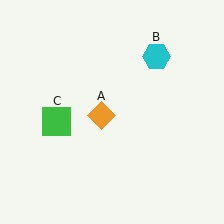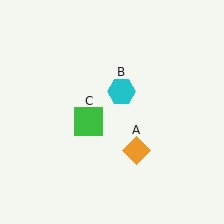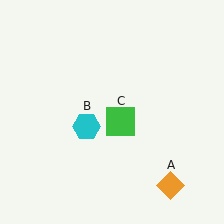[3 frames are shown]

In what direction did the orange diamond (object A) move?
The orange diamond (object A) moved down and to the right.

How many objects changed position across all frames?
3 objects changed position: orange diamond (object A), cyan hexagon (object B), green square (object C).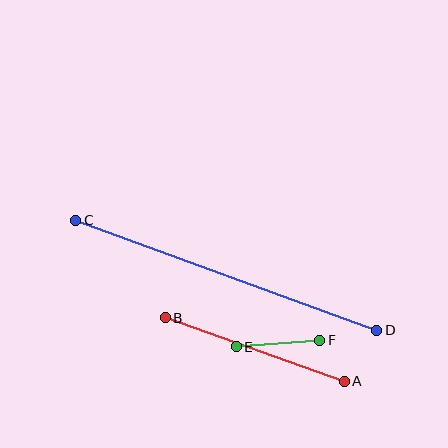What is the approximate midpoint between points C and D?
The midpoint is at approximately (226, 275) pixels.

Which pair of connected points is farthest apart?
Points C and D are farthest apart.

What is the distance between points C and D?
The distance is approximately 321 pixels.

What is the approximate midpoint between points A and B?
The midpoint is at approximately (255, 350) pixels.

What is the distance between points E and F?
The distance is approximately 84 pixels.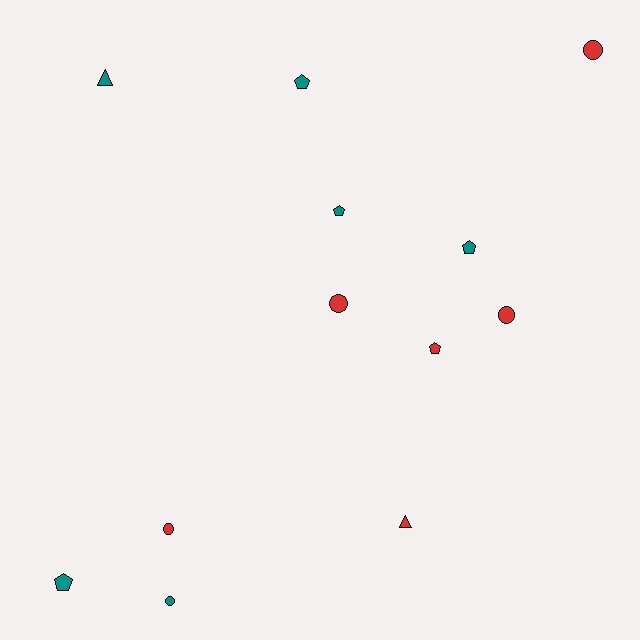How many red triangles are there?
There is 1 red triangle.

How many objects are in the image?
There are 12 objects.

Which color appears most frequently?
Teal, with 6 objects.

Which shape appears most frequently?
Circle, with 5 objects.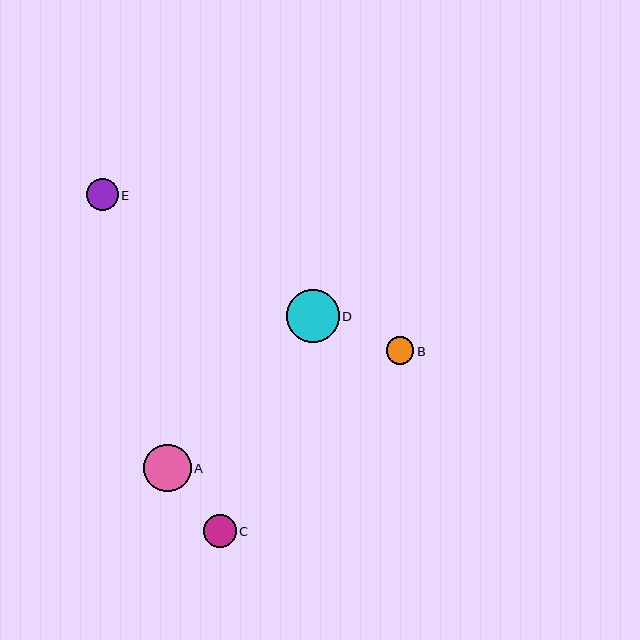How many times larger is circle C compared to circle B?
Circle C is approximately 1.2 times the size of circle B.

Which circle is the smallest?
Circle B is the smallest with a size of approximately 27 pixels.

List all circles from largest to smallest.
From largest to smallest: D, A, C, E, B.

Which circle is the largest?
Circle D is the largest with a size of approximately 53 pixels.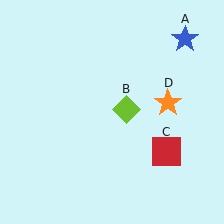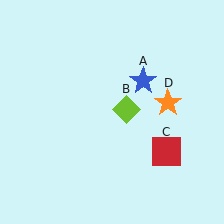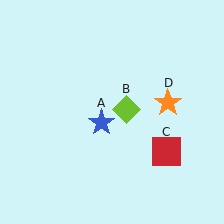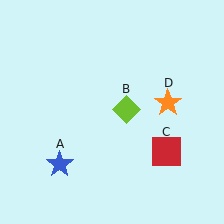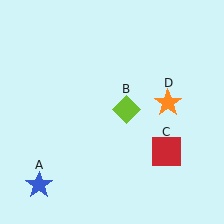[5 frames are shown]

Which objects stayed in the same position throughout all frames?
Lime diamond (object B) and red square (object C) and orange star (object D) remained stationary.